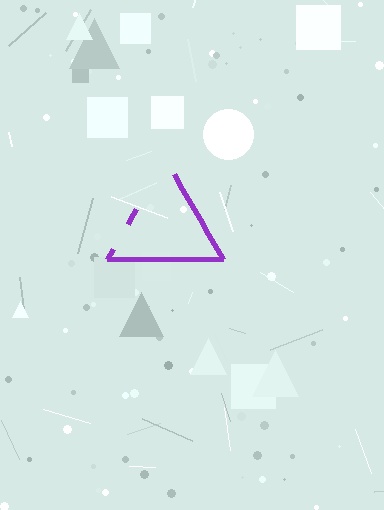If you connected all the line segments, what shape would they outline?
They would outline a triangle.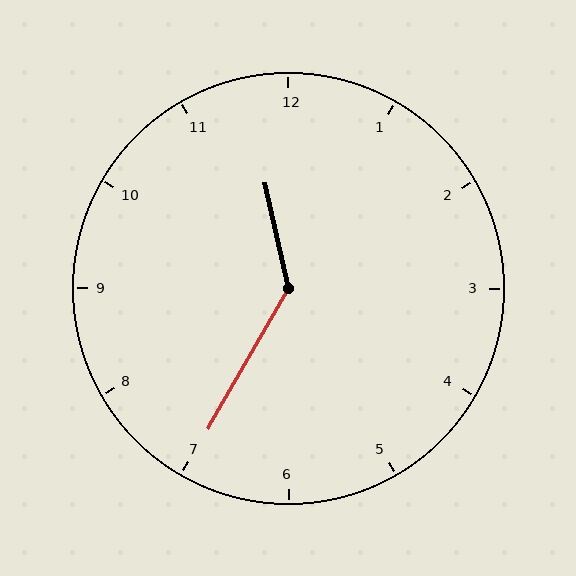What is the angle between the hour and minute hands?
Approximately 138 degrees.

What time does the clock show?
11:35.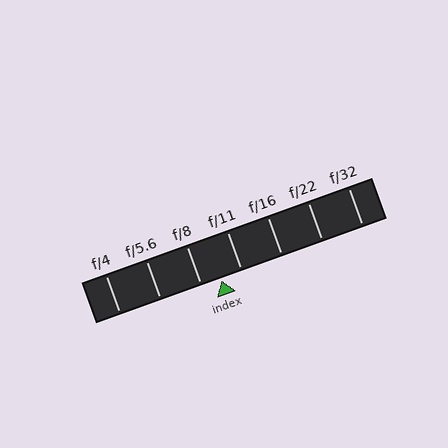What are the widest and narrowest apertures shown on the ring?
The widest aperture shown is f/4 and the narrowest is f/32.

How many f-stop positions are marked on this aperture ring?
There are 7 f-stop positions marked.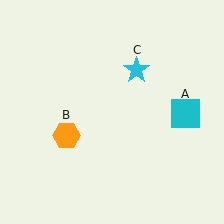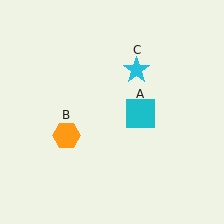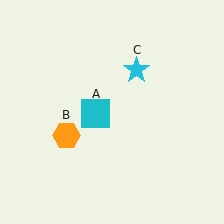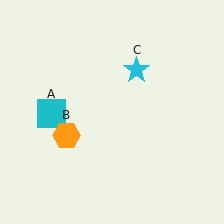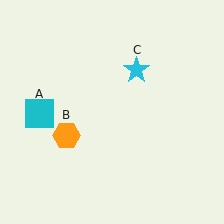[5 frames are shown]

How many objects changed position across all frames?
1 object changed position: cyan square (object A).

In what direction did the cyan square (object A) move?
The cyan square (object A) moved left.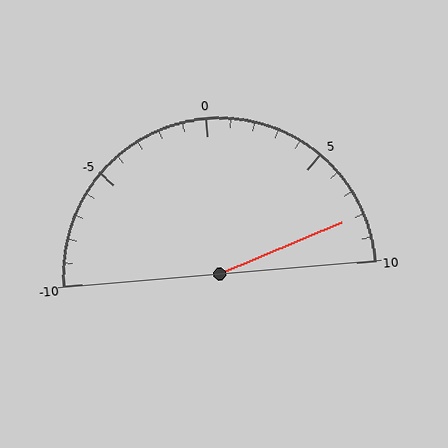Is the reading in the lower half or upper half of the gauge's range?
The reading is in the upper half of the range (-10 to 10).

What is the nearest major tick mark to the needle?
The nearest major tick mark is 10.